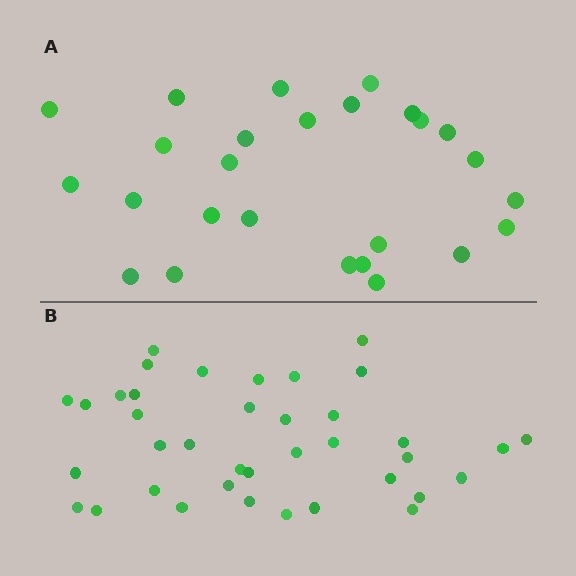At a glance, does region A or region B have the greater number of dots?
Region B (the bottom region) has more dots.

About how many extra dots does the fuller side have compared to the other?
Region B has roughly 12 or so more dots than region A.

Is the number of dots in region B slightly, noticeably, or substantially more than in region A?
Region B has substantially more. The ratio is roughly 1.5 to 1.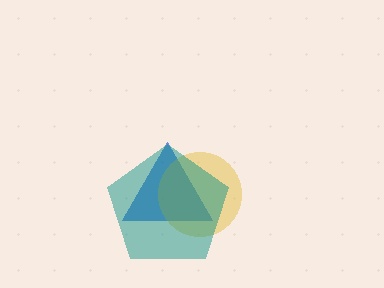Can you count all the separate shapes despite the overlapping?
Yes, there are 3 separate shapes.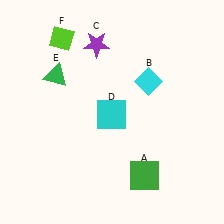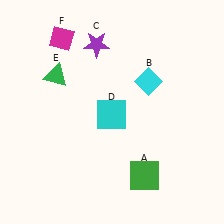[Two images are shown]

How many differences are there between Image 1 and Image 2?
There is 1 difference between the two images.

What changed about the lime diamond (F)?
In Image 1, F is lime. In Image 2, it changed to magenta.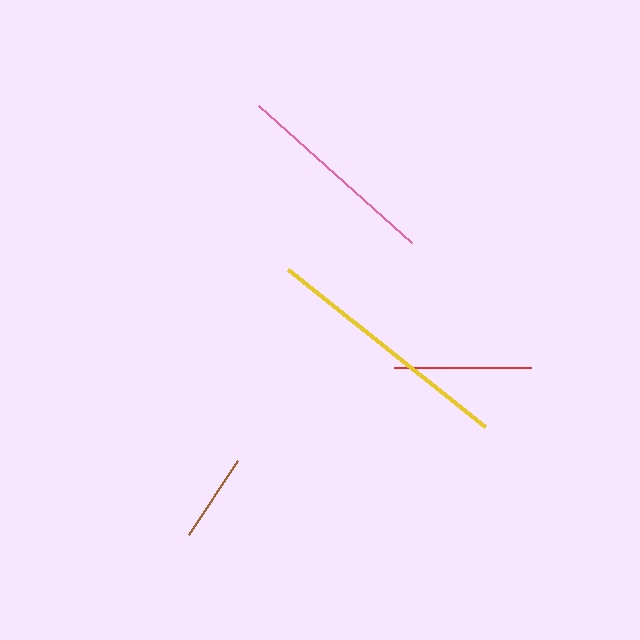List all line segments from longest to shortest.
From longest to shortest: yellow, pink, red, brown.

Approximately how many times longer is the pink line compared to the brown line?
The pink line is approximately 2.3 times the length of the brown line.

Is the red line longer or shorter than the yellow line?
The yellow line is longer than the red line.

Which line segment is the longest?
The yellow line is the longest at approximately 251 pixels.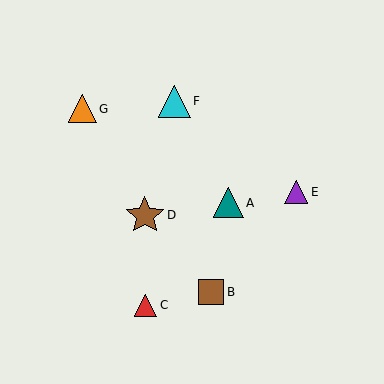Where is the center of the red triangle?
The center of the red triangle is at (146, 305).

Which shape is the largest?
The brown star (labeled D) is the largest.